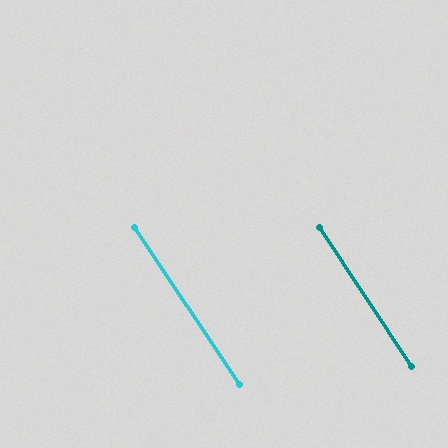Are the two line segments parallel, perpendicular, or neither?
Parallel — their directions differ by only 0.7°.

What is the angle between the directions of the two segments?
Approximately 1 degree.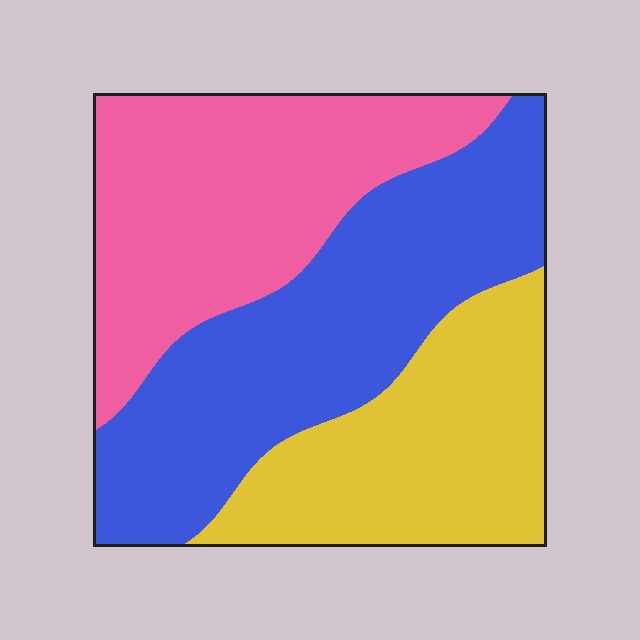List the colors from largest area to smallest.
From largest to smallest: blue, pink, yellow.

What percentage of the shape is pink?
Pink covers roughly 35% of the shape.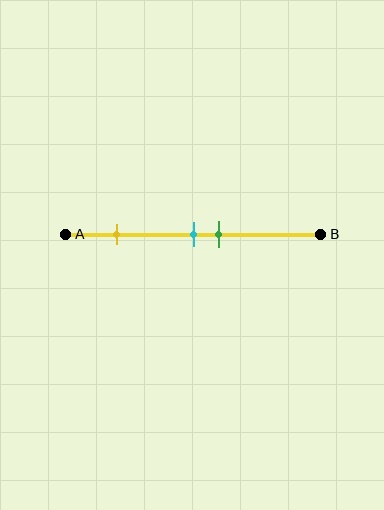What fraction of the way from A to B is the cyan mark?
The cyan mark is approximately 50% (0.5) of the way from A to B.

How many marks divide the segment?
There are 3 marks dividing the segment.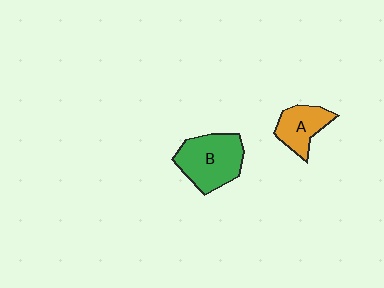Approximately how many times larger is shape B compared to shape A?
Approximately 1.6 times.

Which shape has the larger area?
Shape B (green).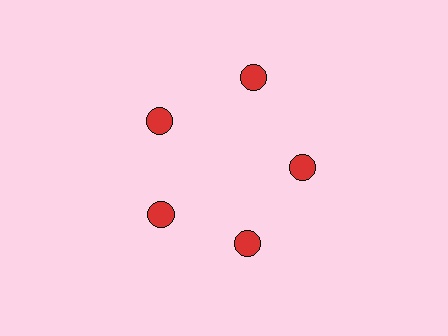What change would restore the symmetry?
The symmetry would be restored by moving it inward, back onto the ring so that all 5 circles sit at equal angles and equal distance from the center.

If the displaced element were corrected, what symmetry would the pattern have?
It would have 5-fold rotational symmetry — the pattern would map onto itself every 72 degrees.